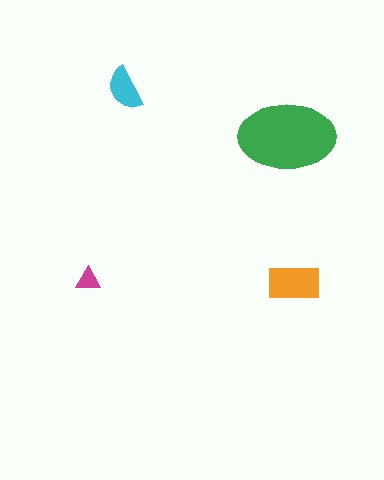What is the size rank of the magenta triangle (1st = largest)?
4th.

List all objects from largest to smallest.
The green ellipse, the orange rectangle, the cyan semicircle, the magenta triangle.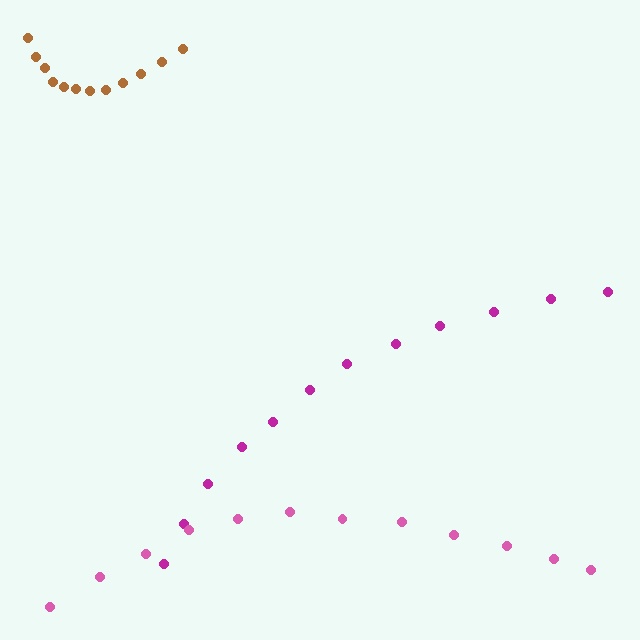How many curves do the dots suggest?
There are 3 distinct paths.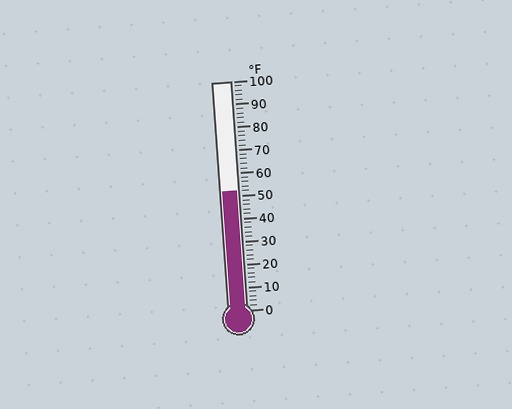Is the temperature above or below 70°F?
The temperature is below 70°F.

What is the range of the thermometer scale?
The thermometer scale ranges from 0°F to 100°F.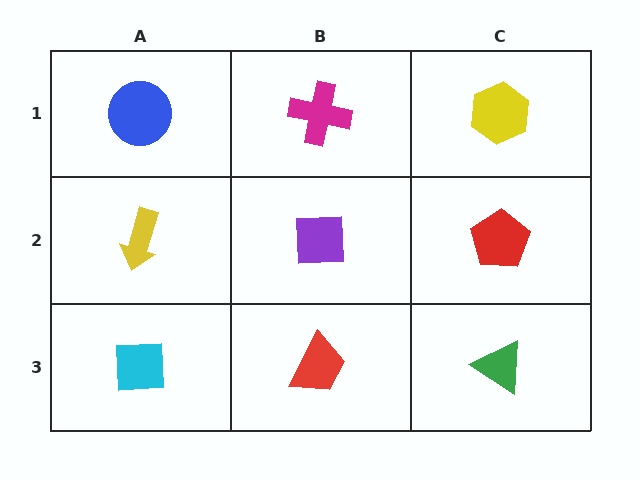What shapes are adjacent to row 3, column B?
A purple square (row 2, column B), a cyan square (row 3, column A), a green triangle (row 3, column C).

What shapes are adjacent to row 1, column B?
A purple square (row 2, column B), a blue circle (row 1, column A), a yellow hexagon (row 1, column C).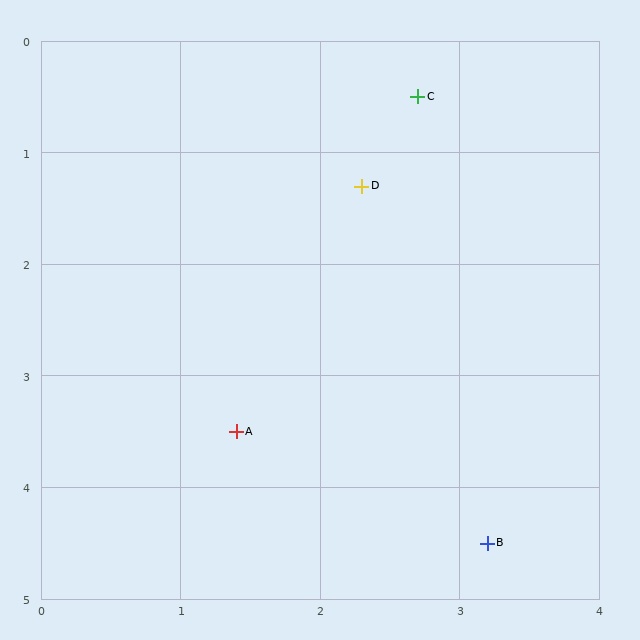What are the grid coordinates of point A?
Point A is at approximately (1.4, 3.5).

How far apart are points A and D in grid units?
Points A and D are about 2.4 grid units apart.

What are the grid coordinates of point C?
Point C is at approximately (2.7, 0.5).